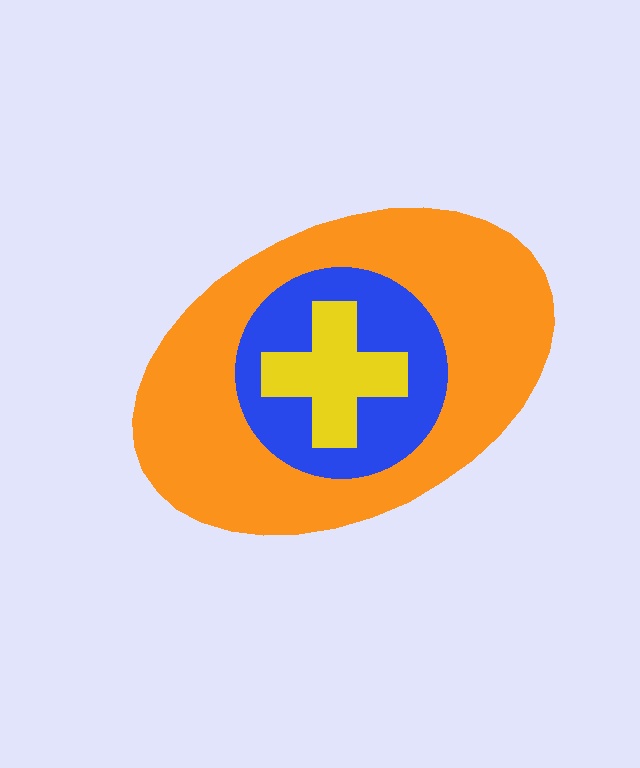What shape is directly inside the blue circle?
The yellow cross.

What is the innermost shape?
The yellow cross.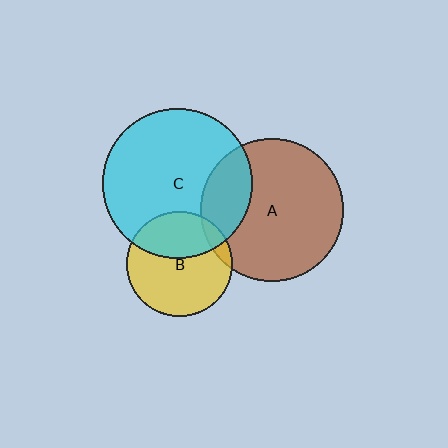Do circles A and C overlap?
Yes.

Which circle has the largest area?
Circle C (cyan).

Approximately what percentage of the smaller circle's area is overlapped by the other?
Approximately 25%.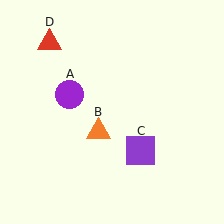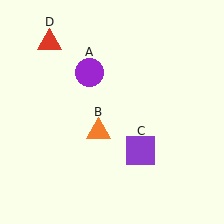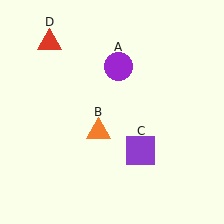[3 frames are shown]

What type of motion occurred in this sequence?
The purple circle (object A) rotated clockwise around the center of the scene.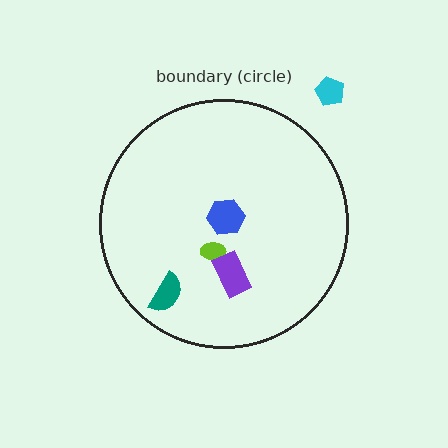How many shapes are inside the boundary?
4 inside, 1 outside.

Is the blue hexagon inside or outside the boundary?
Inside.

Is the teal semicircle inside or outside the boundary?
Inside.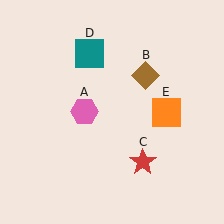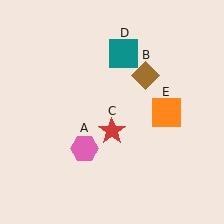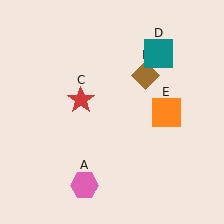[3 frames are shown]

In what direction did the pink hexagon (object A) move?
The pink hexagon (object A) moved down.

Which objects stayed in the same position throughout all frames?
Brown diamond (object B) and orange square (object E) remained stationary.